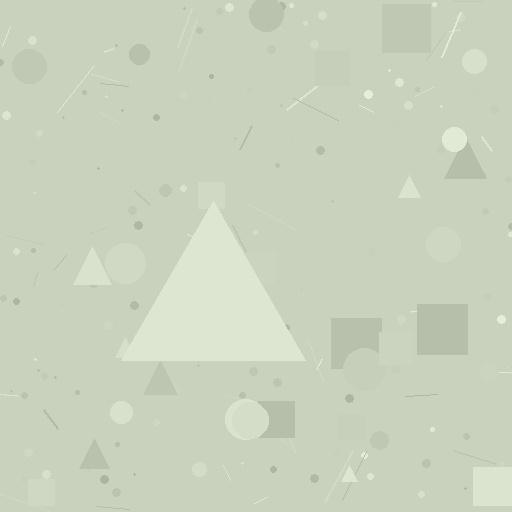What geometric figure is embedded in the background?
A triangle is embedded in the background.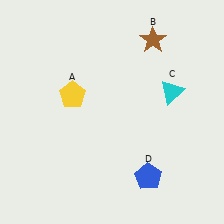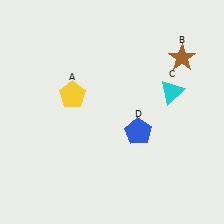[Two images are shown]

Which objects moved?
The objects that moved are: the brown star (B), the blue pentagon (D).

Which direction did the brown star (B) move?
The brown star (B) moved right.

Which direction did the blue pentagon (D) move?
The blue pentagon (D) moved up.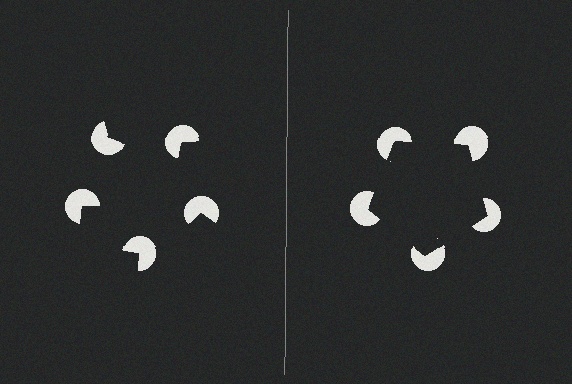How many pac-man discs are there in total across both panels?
10 — 5 on each side.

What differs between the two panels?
The pac-man discs are positioned identically on both sides; only the wedge orientations differ. On the right they align to a pentagon; on the left they are misaligned.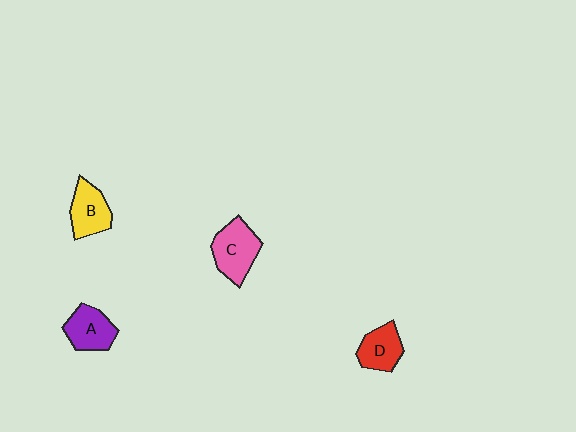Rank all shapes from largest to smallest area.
From largest to smallest: C (pink), A (purple), B (yellow), D (red).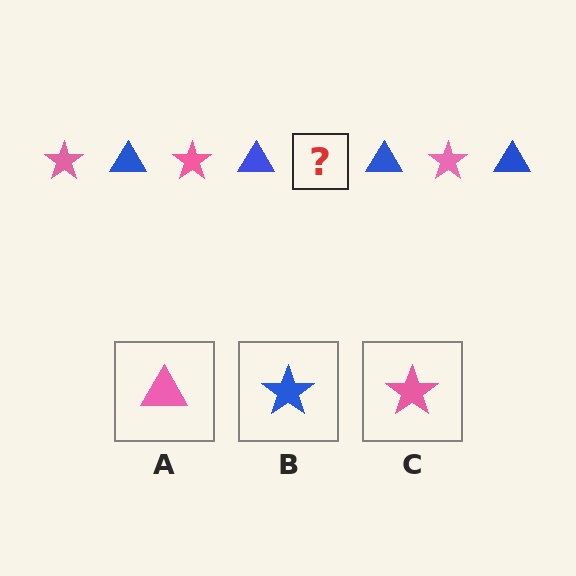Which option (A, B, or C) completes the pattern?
C.